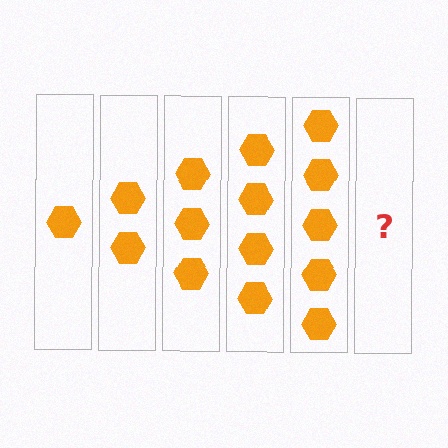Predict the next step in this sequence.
The next step is 6 hexagons.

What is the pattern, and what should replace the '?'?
The pattern is that each step adds one more hexagon. The '?' should be 6 hexagons.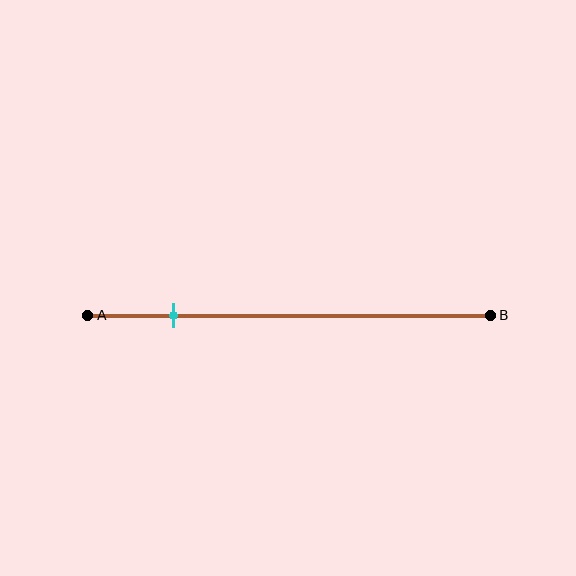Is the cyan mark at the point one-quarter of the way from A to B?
No, the mark is at about 20% from A, not at the 25% one-quarter point.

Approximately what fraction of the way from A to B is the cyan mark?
The cyan mark is approximately 20% of the way from A to B.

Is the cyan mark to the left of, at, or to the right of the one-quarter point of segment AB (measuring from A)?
The cyan mark is to the left of the one-quarter point of segment AB.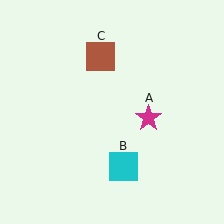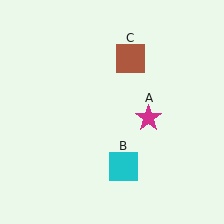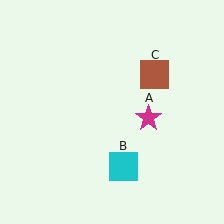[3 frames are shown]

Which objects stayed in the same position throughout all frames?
Magenta star (object A) and cyan square (object B) remained stationary.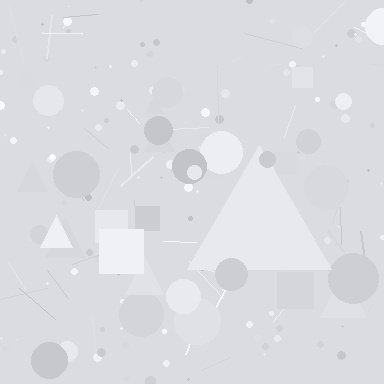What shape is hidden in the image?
A triangle is hidden in the image.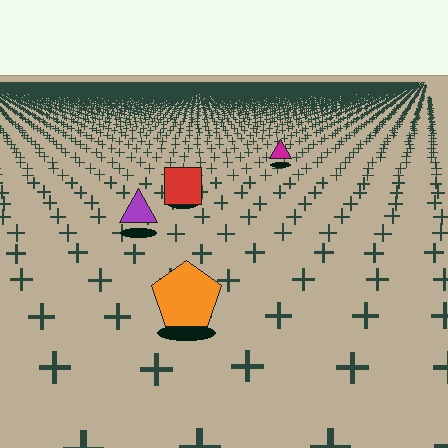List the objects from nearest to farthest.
From nearest to farthest: the orange pentagon, the purple triangle, the red square, the magenta triangle.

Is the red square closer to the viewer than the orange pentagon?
No. The orange pentagon is closer — you can tell from the texture gradient: the ground texture is coarser near it.